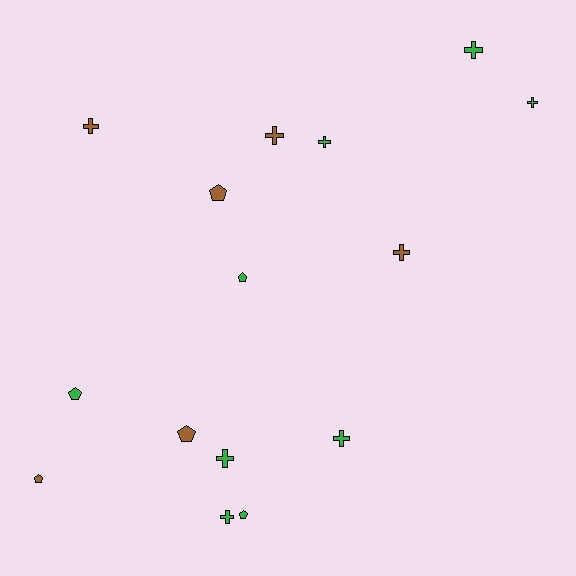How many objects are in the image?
There are 15 objects.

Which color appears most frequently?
Green, with 9 objects.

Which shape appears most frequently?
Cross, with 9 objects.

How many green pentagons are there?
There are 3 green pentagons.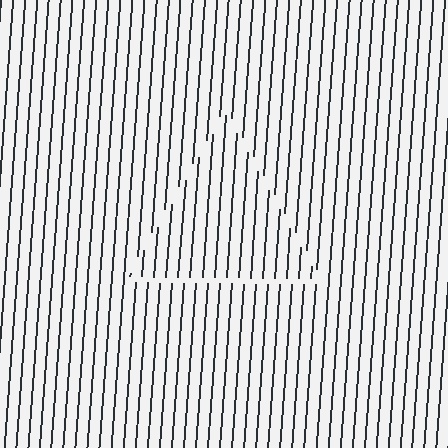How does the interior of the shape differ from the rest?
The interior of the shape contains the same grating, shifted by half a period — the contour is defined by the phase discontinuity where line-ends from the inner and outer gratings abut.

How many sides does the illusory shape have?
3 sides — the line-ends trace a triangle.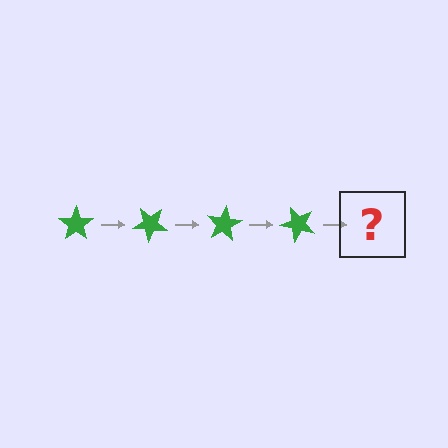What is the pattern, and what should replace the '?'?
The pattern is that the star rotates 40 degrees each step. The '?' should be a green star rotated 160 degrees.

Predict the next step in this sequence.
The next step is a green star rotated 160 degrees.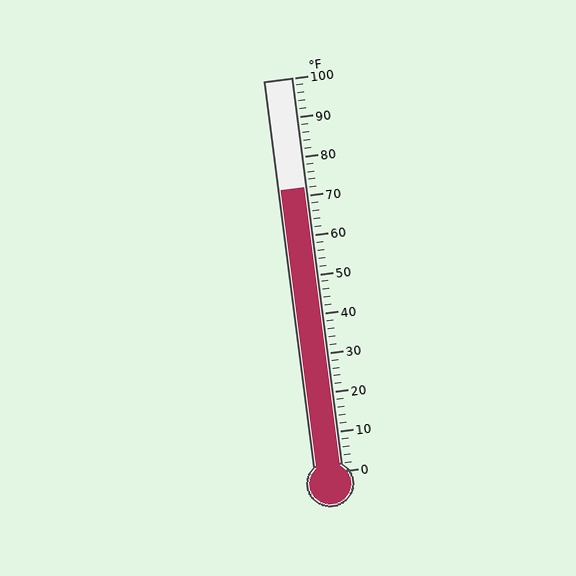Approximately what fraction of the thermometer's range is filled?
The thermometer is filled to approximately 70% of its range.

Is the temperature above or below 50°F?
The temperature is above 50°F.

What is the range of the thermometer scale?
The thermometer scale ranges from 0°F to 100°F.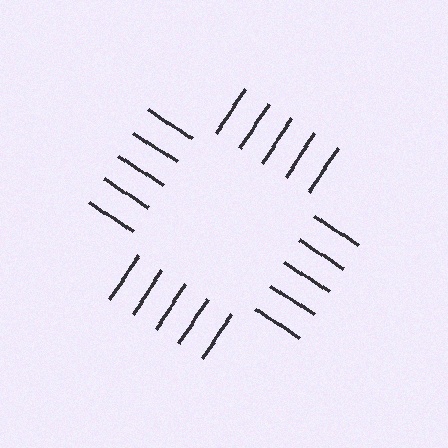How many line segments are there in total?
20 — 5 along each of the 4 edges.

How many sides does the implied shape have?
4 sides — the line-ends trace a square.